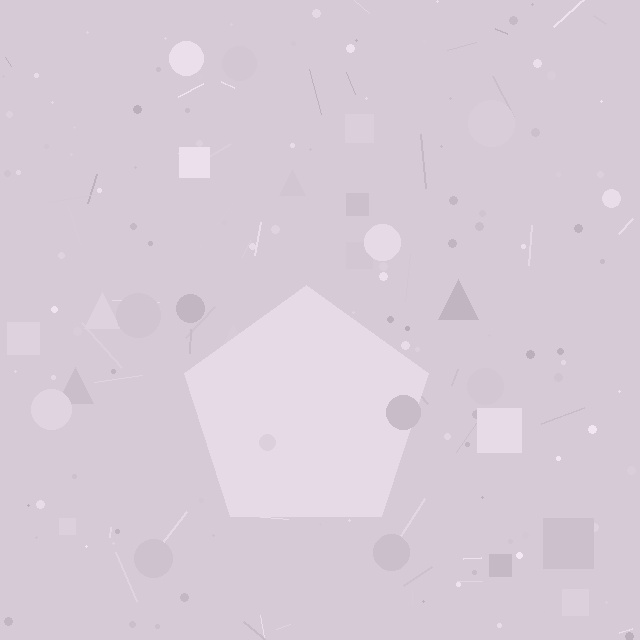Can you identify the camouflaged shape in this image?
The camouflaged shape is a pentagon.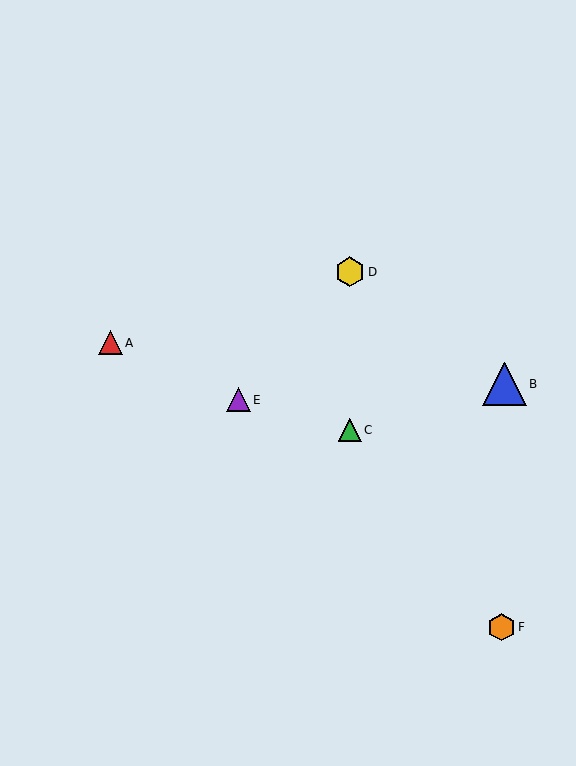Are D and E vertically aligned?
No, D is at x≈350 and E is at x≈239.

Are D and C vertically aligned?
Yes, both are at x≈350.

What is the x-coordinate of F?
Object F is at x≈502.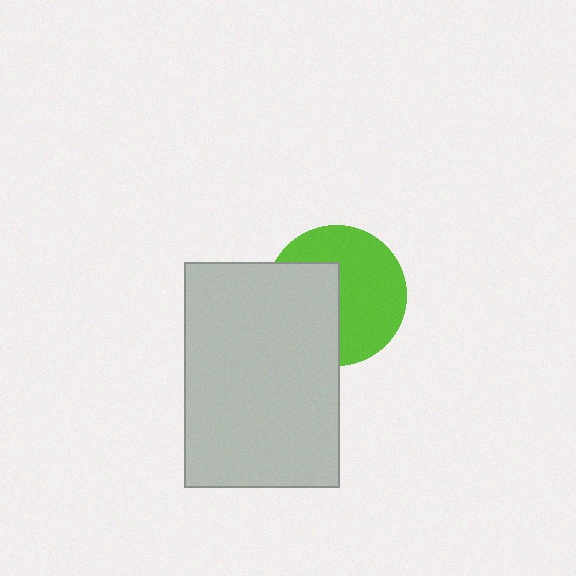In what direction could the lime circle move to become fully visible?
The lime circle could move right. That would shift it out from behind the light gray rectangle entirely.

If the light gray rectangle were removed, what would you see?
You would see the complete lime circle.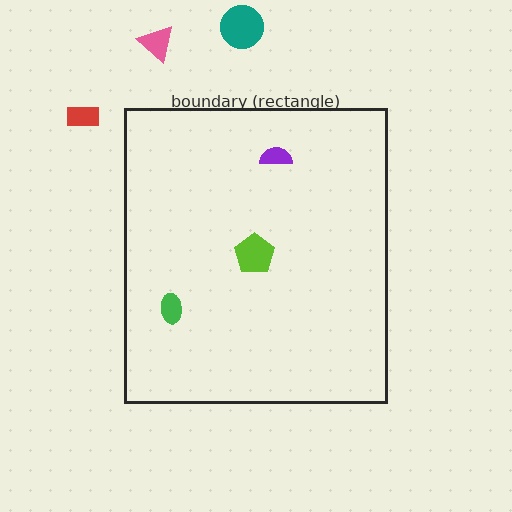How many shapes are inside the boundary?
3 inside, 3 outside.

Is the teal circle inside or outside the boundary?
Outside.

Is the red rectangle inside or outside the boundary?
Outside.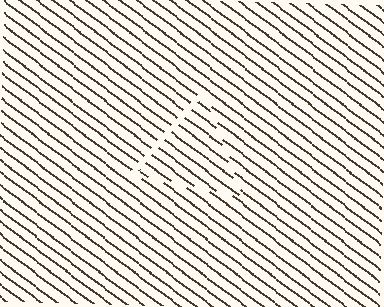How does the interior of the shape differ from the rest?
The interior of the shape contains the same grating, shifted by half a period — the contour is defined by the phase discontinuity where line-ends from the inner and outer gratings abut.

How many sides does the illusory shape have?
3 sides — the line-ends trace a triangle.